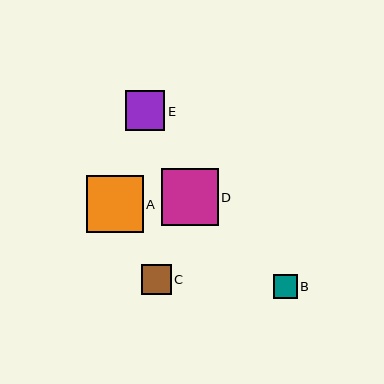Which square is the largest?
Square A is the largest with a size of approximately 57 pixels.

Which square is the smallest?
Square B is the smallest with a size of approximately 24 pixels.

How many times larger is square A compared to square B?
Square A is approximately 2.4 times the size of square B.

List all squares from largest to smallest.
From largest to smallest: A, D, E, C, B.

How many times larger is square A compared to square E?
Square A is approximately 1.4 times the size of square E.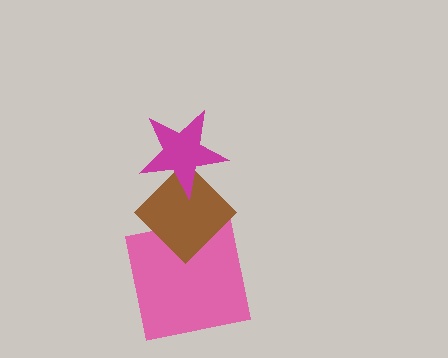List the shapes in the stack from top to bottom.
From top to bottom: the magenta star, the brown diamond, the pink square.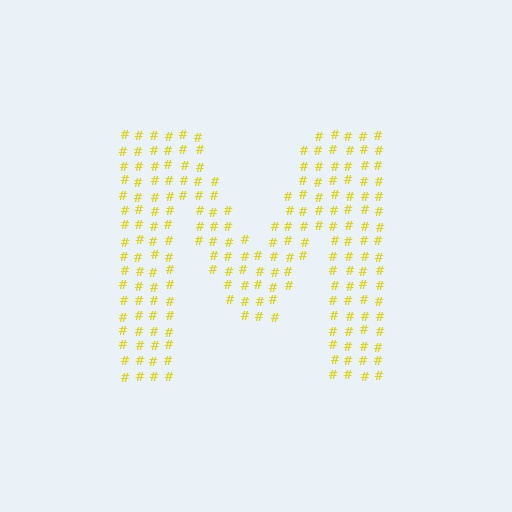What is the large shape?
The large shape is the letter M.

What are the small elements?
The small elements are hash symbols.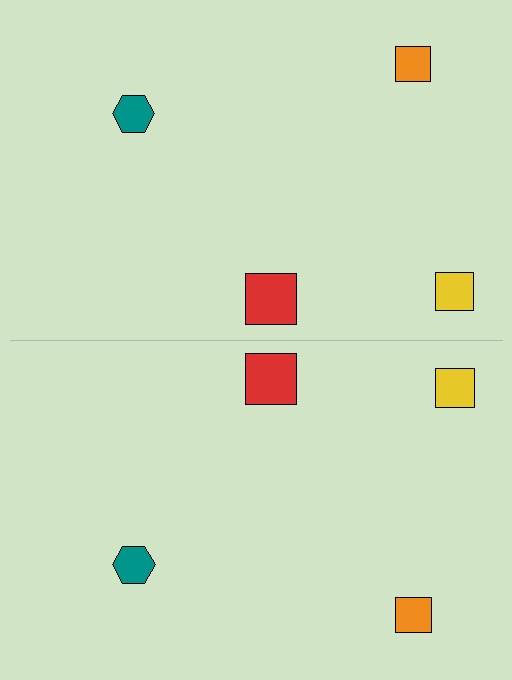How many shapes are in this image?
There are 8 shapes in this image.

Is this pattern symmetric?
Yes, this pattern has bilateral (reflection) symmetry.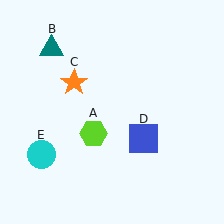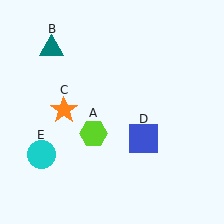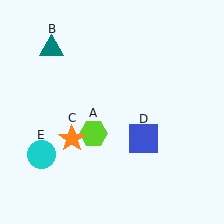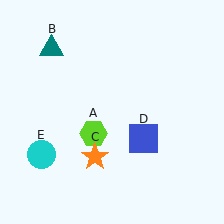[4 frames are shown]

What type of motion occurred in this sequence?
The orange star (object C) rotated counterclockwise around the center of the scene.